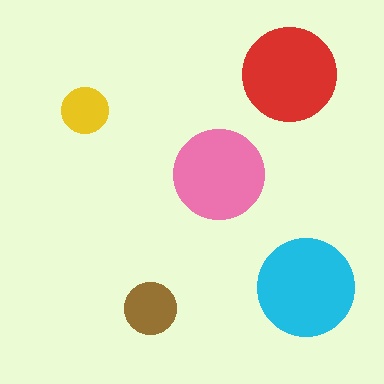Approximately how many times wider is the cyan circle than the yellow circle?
About 2 times wider.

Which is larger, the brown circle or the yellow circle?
The brown one.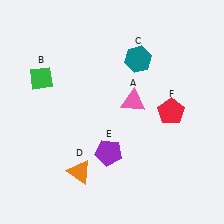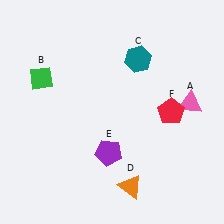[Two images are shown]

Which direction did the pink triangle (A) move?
The pink triangle (A) moved right.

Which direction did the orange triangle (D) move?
The orange triangle (D) moved right.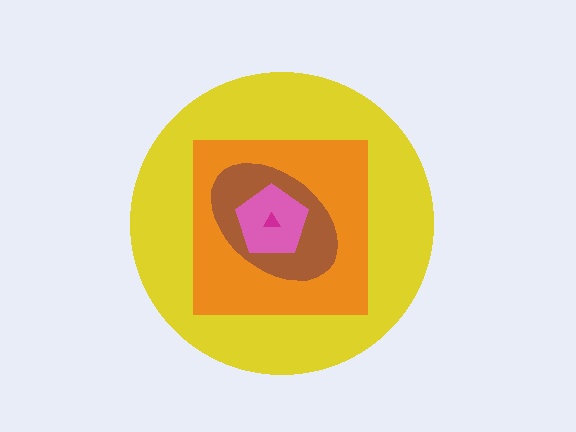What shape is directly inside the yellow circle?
The orange square.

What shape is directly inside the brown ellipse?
The pink pentagon.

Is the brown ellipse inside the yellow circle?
Yes.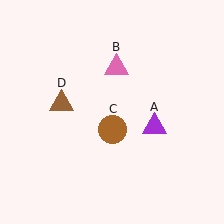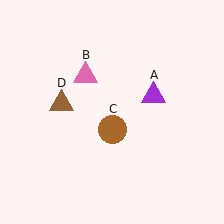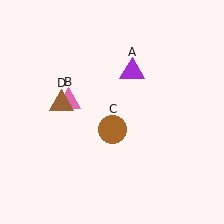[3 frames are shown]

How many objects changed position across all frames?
2 objects changed position: purple triangle (object A), pink triangle (object B).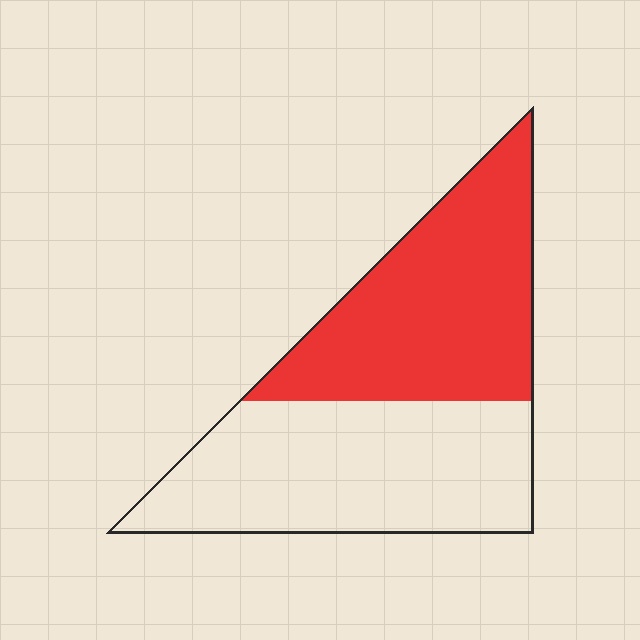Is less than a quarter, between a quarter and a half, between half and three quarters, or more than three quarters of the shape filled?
Between a quarter and a half.